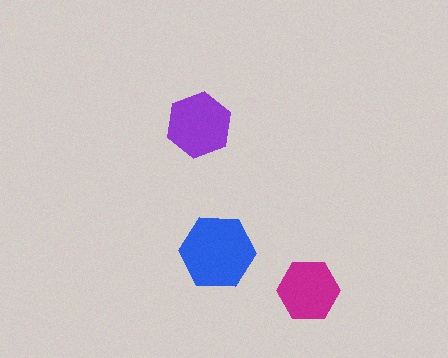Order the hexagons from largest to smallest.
the blue one, the purple one, the magenta one.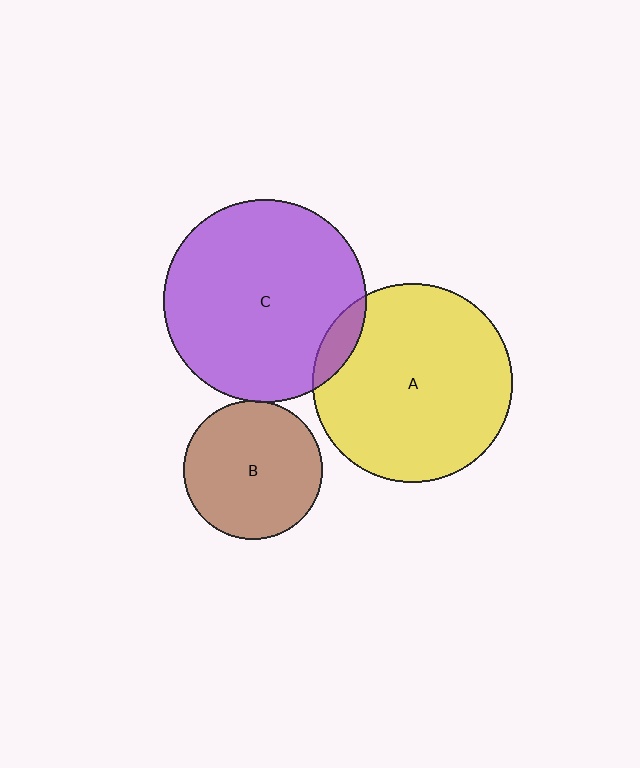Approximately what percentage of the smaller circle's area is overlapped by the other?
Approximately 10%.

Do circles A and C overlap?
Yes.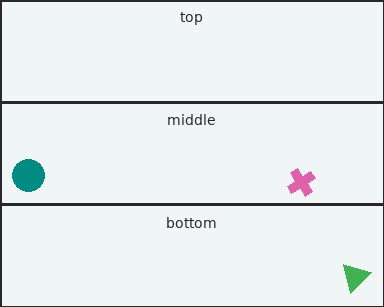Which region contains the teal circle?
The middle region.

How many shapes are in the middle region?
2.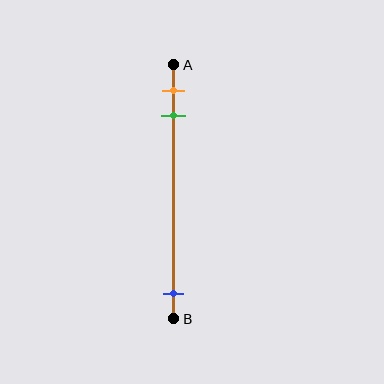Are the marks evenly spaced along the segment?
No, the marks are not evenly spaced.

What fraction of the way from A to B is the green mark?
The green mark is approximately 20% (0.2) of the way from A to B.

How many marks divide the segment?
There are 3 marks dividing the segment.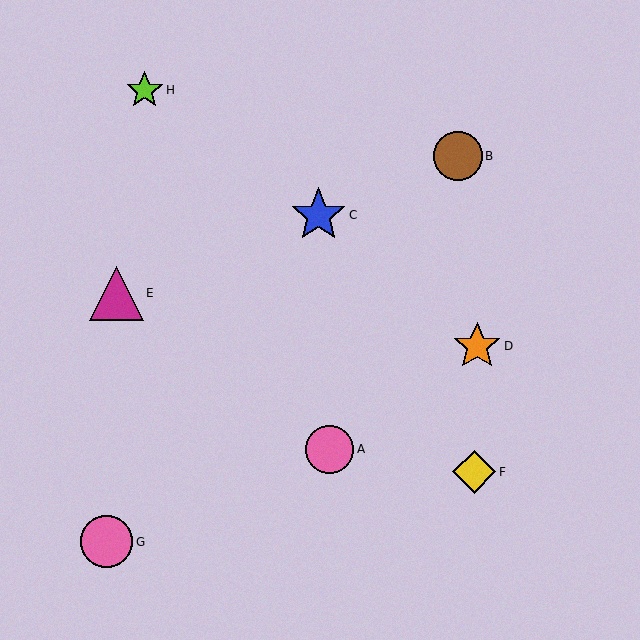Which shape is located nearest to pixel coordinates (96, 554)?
The pink circle (labeled G) at (107, 542) is nearest to that location.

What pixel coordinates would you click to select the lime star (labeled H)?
Click at (145, 91) to select the lime star H.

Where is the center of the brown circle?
The center of the brown circle is at (458, 156).